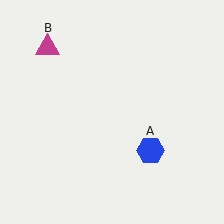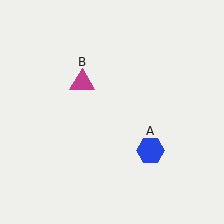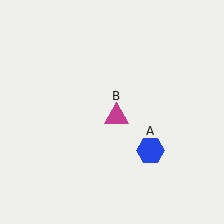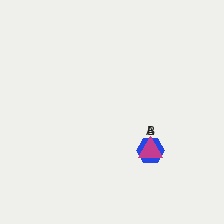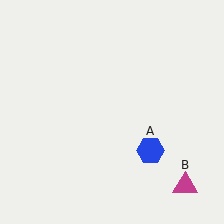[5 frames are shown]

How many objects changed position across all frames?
1 object changed position: magenta triangle (object B).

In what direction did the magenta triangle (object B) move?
The magenta triangle (object B) moved down and to the right.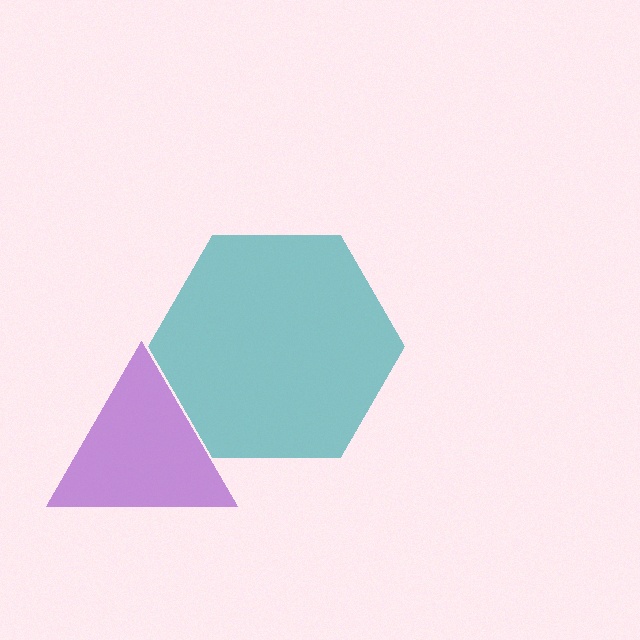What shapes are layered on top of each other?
The layered shapes are: a purple triangle, a teal hexagon.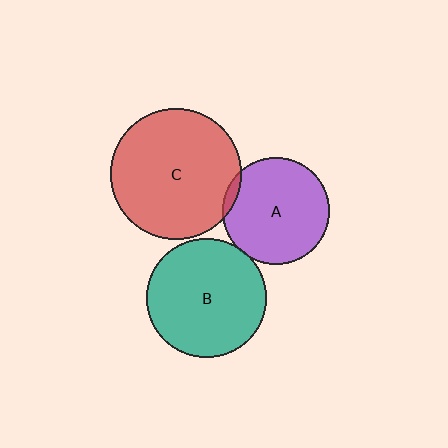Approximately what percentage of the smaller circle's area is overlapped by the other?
Approximately 5%.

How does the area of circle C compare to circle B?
Approximately 1.2 times.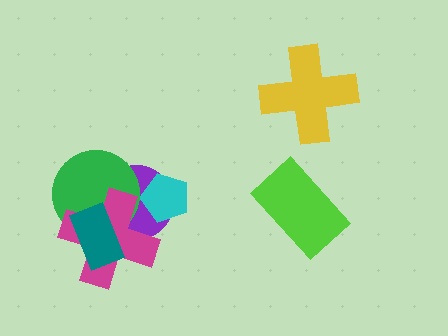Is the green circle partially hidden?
Yes, it is partially covered by another shape.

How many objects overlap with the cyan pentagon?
1 object overlaps with the cyan pentagon.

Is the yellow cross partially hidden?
No, no other shape covers it.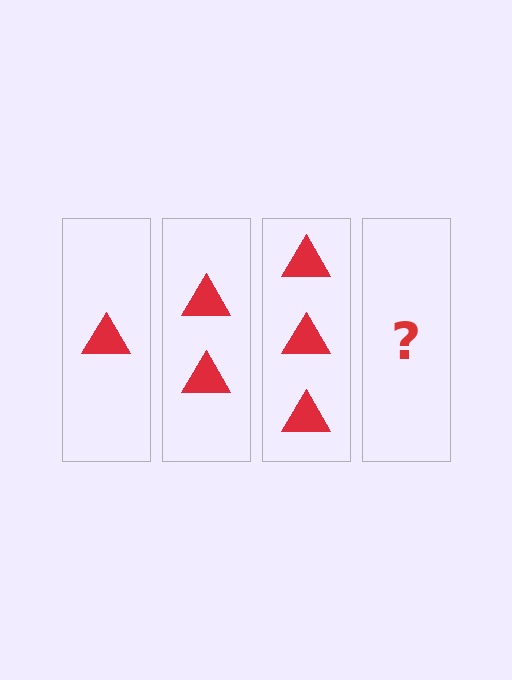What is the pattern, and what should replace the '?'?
The pattern is that each step adds one more triangle. The '?' should be 4 triangles.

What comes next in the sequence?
The next element should be 4 triangles.